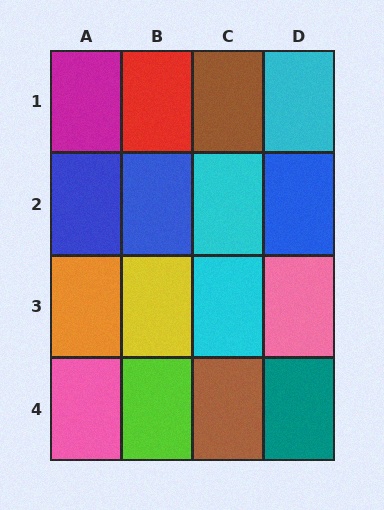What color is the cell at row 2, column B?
Blue.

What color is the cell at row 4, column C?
Brown.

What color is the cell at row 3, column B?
Yellow.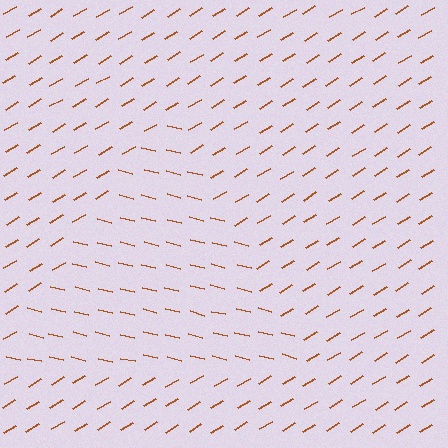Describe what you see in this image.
The image is filled with small brown line segments. A triangle region in the image has lines oriented differently from the surrounding lines, creating a visible texture boundary.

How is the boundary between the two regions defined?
The boundary is defined purely by a change in line orientation (approximately 45 degrees difference). All lines are the same color and thickness.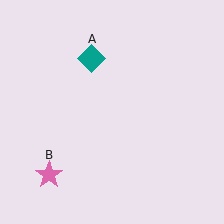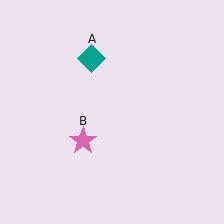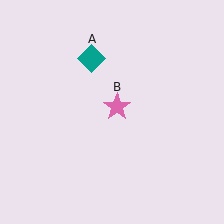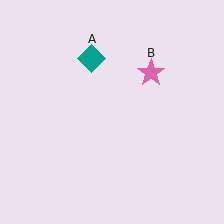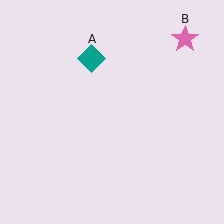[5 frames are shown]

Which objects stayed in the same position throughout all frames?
Teal diamond (object A) remained stationary.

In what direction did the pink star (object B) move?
The pink star (object B) moved up and to the right.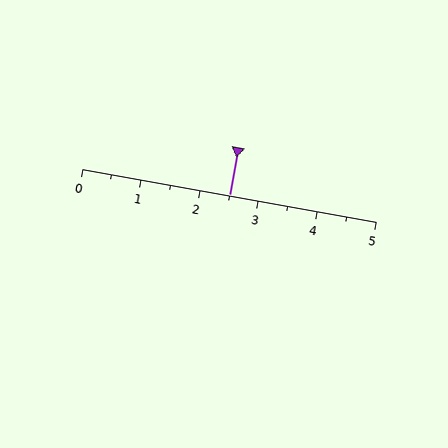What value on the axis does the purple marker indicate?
The marker indicates approximately 2.5.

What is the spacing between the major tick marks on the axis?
The major ticks are spaced 1 apart.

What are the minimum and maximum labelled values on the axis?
The axis runs from 0 to 5.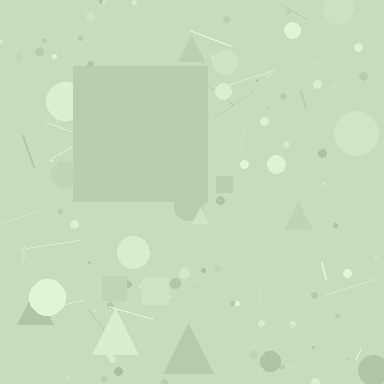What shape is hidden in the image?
A square is hidden in the image.